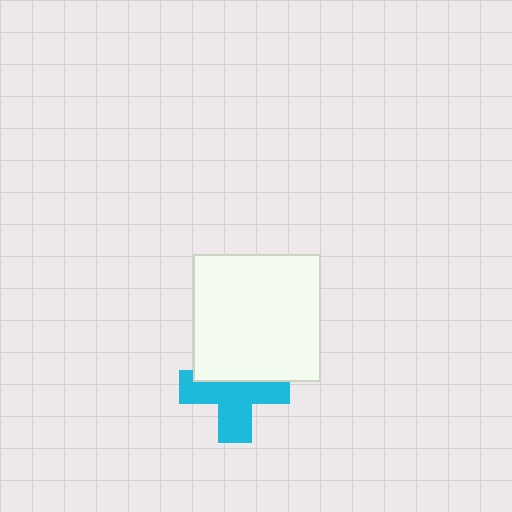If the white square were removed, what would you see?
You would see the complete cyan cross.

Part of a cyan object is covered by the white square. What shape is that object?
It is a cross.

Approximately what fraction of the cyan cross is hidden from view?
Roughly 38% of the cyan cross is hidden behind the white square.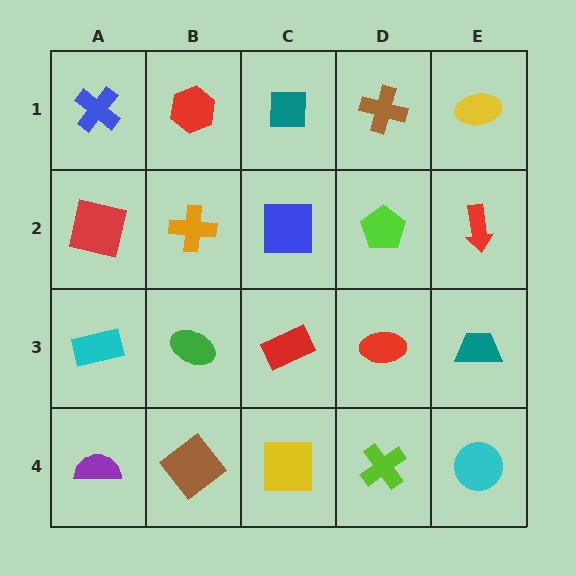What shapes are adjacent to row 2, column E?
A yellow ellipse (row 1, column E), a teal trapezoid (row 3, column E), a lime pentagon (row 2, column D).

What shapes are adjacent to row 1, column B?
An orange cross (row 2, column B), a blue cross (row 1, column A), a teal square (row 1, column C).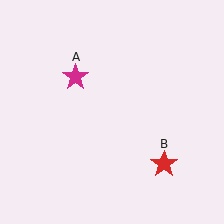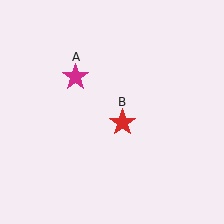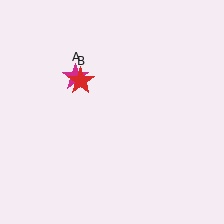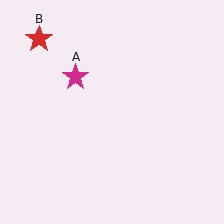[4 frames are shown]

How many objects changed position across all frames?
1 object changed position: red star (object B).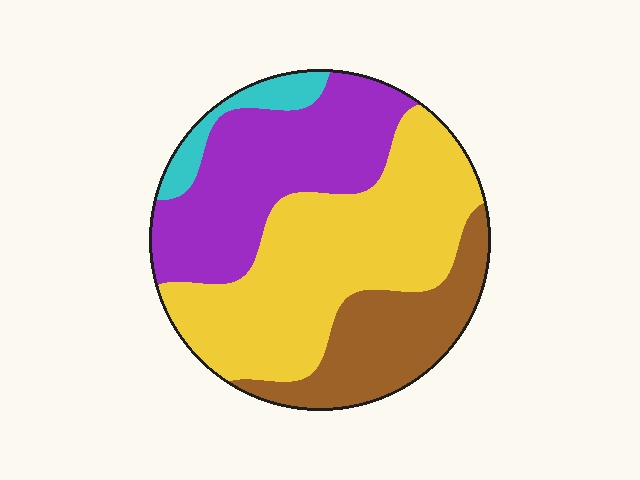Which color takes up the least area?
Cyan, at roughly 5%.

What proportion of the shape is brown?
Brown covers around 20% of the shape.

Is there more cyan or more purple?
Purple.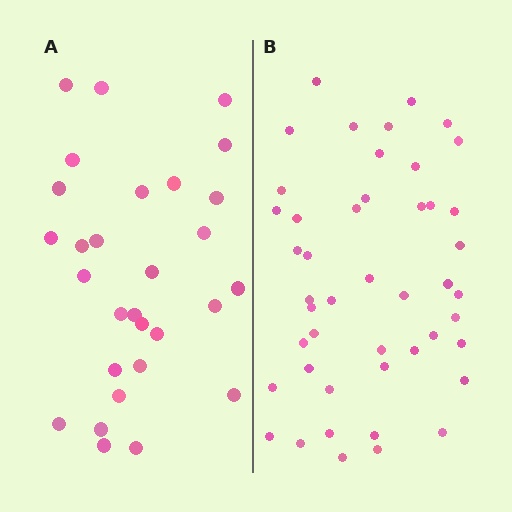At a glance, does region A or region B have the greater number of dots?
Region B (the right region) has more dots.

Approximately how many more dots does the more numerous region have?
Region B has approximately 15 more dots than region A.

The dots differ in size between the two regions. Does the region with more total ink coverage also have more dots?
No. Region A has more total ink coverage because its dots are larger, but region B actually contains more individual dots. Total area can be misleading — the number of items is what matters here.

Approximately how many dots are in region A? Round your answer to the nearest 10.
About 30 dots. (The exact count is 29, which rounds to 30.)